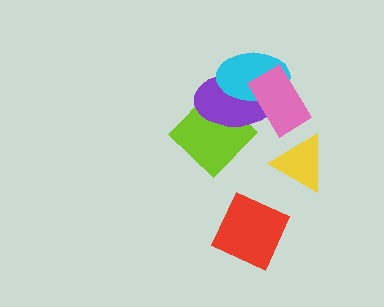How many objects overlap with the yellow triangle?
0 objects overlap with the yellow triangle.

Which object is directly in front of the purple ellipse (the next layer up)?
The cyan ellipse is directly in front of the purple ellipse.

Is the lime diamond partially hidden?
Yes, it is partially covered by another shape.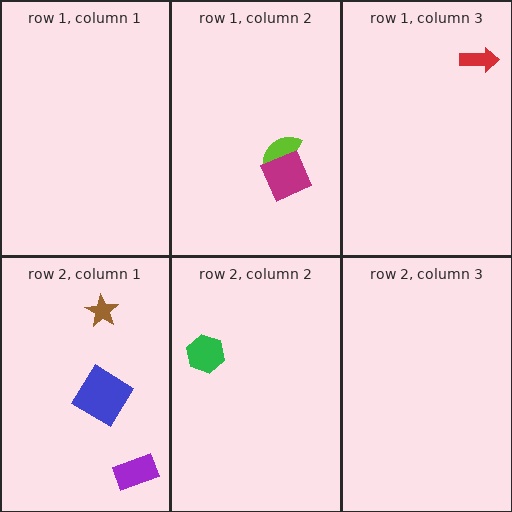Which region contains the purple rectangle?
The row 2, column 1 region.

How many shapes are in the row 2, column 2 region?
1.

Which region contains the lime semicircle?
The row 1, column 2 region.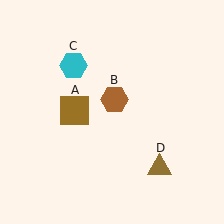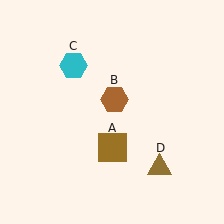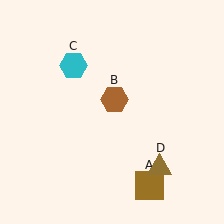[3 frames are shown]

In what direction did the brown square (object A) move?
The brown square (object A) moved down and to the right.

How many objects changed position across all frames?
1 object changed position: brown square (object A).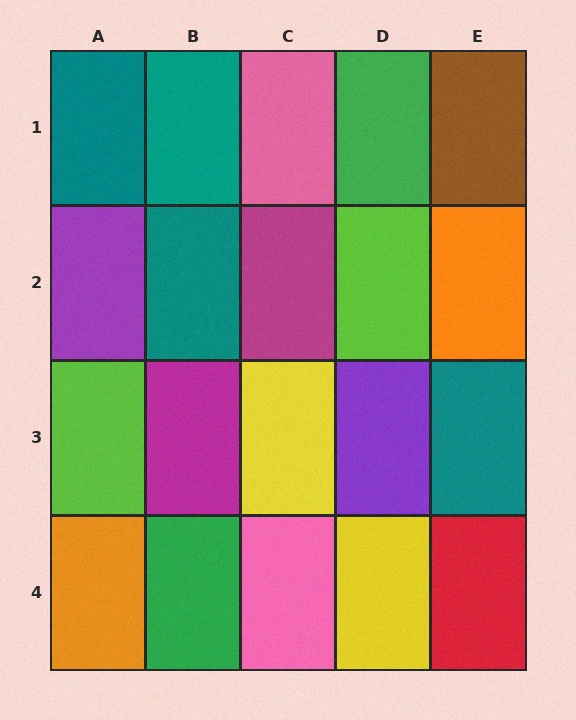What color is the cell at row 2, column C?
Magenta.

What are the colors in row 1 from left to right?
Teal, teal, pink, green, brown.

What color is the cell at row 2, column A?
Purple.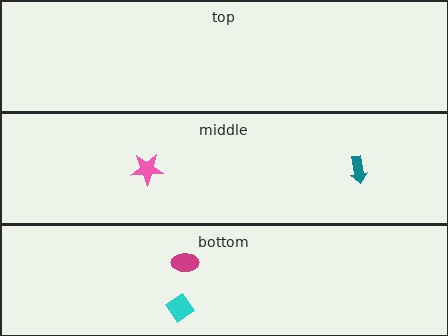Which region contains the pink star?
The middle region.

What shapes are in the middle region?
The pink star, the teal arrow.